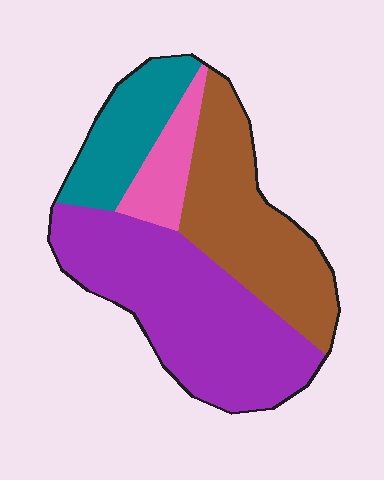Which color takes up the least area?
Pink, at roughly 10%.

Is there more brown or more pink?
Brown.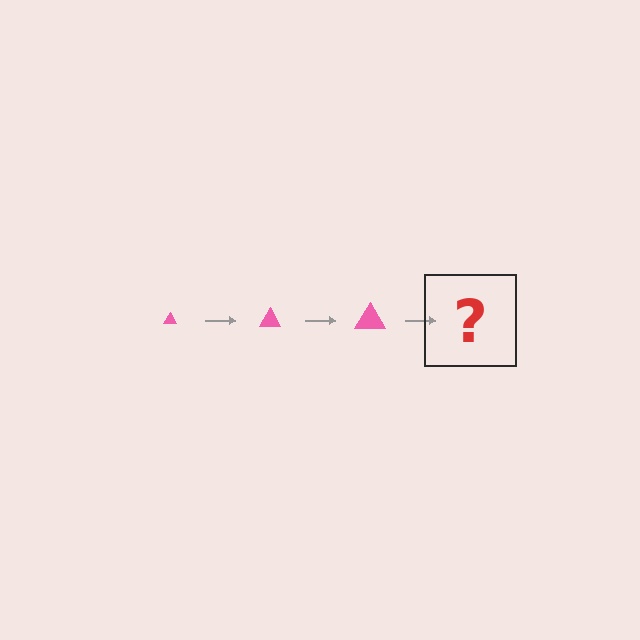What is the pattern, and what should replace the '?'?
The pattern is that the triangle gets progressively larger each step. The '?' should be a pink triangle, larger than the previous one.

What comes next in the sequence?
The next element should be a pink triangle, larger than the previous one.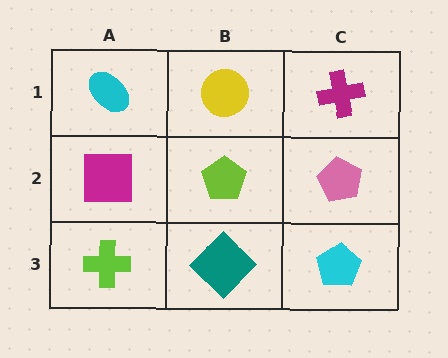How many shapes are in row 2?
3 shapes.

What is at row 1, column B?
A yellow circle.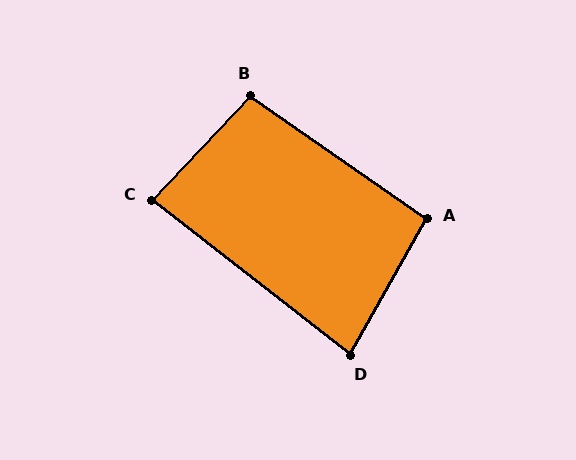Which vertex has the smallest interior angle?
D, at approximately 81 degrees.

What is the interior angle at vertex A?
Approximately 95 degrees (obtuse).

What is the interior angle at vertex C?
Approximately 85 degrees (acute).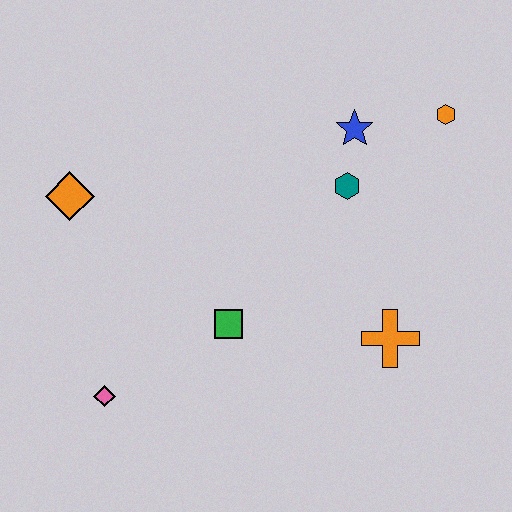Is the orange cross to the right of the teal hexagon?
Yes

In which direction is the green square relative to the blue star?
The green square is below the blue star.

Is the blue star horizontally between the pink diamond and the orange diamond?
No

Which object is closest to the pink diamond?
The green square is closest to the pink diamond.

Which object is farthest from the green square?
The orange hexagon is farthest from the green square.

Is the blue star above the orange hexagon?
No